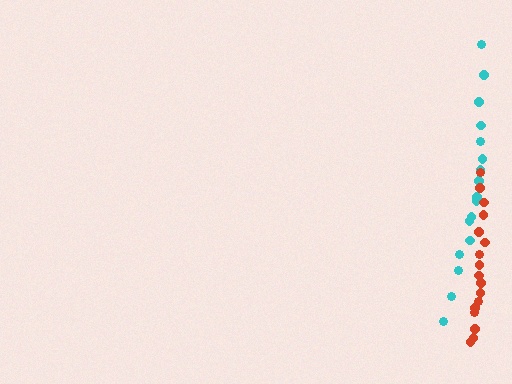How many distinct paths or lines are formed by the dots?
There are 2 distinct paths.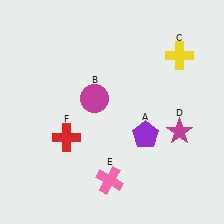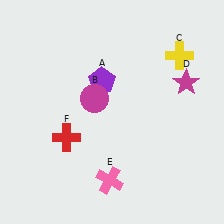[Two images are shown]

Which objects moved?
The objects that moved are: the purple pentagon (A), the magenta star (D).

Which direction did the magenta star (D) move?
The magenta star (D) moved up.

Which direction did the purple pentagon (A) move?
The purple pentagon (A) moved up.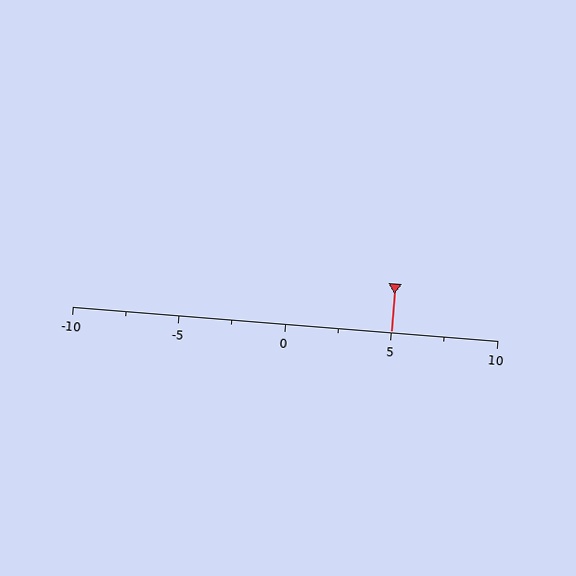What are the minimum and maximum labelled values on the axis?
The axis runs from -10 to 10.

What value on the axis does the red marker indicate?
The marker indicates approximately 5.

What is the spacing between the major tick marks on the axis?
The major ticks are spaced 5 apart.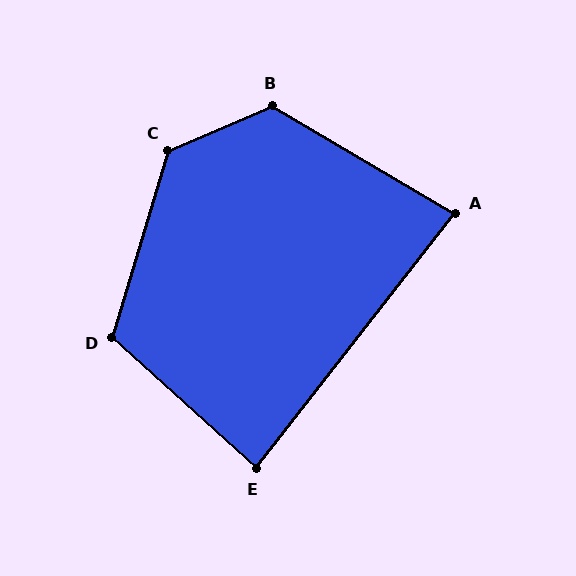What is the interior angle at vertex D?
Approximately 116 degrees (obtuse).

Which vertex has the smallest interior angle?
A, at approximately 83 degrees.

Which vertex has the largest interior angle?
C, at approximately 130 degrees.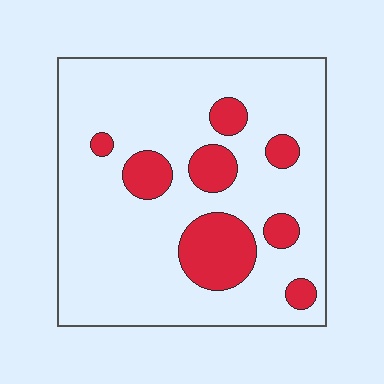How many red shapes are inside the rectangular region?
8.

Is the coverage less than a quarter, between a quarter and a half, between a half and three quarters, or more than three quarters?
Less than a quarter.